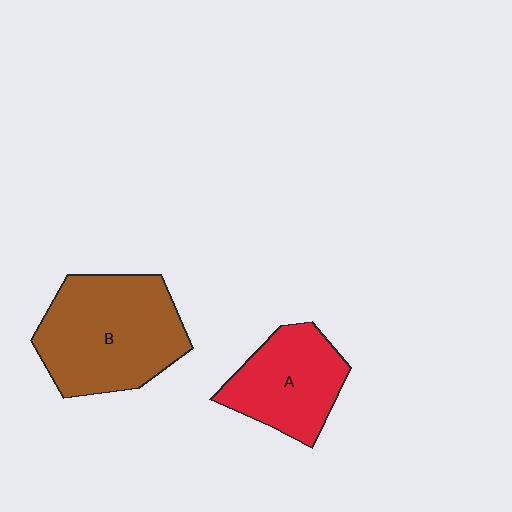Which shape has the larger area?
Shape B (brown).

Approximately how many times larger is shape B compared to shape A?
Approximately 1.5 times.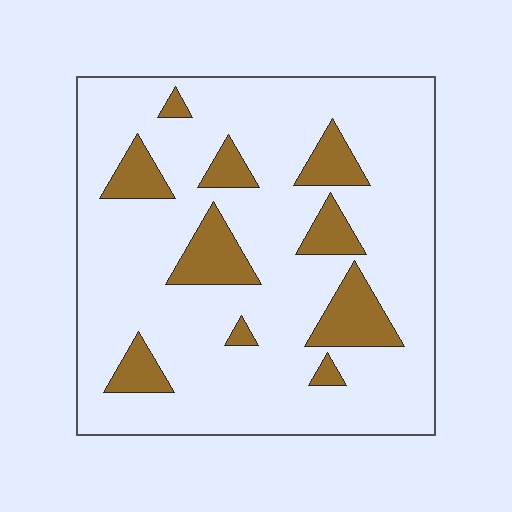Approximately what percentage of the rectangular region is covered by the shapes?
Approximately 15%.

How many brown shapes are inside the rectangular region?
10.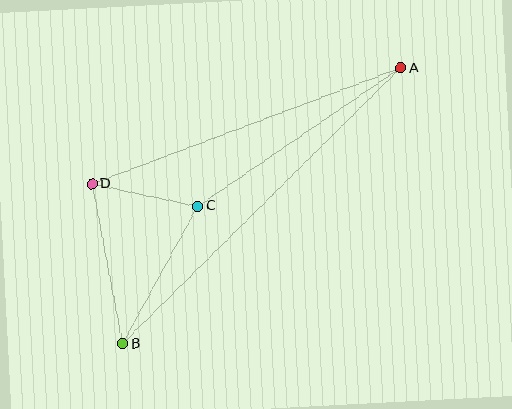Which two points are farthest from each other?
Points A and B are farthest from each other.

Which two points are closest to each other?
Points C and D are closest to each other.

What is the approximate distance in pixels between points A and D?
The distance between A and D is approximately 330 pixels.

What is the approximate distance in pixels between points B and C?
The distance between B and C is approximately 157 pixels.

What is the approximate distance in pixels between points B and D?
The distance between B and D is approximately 163 pixels.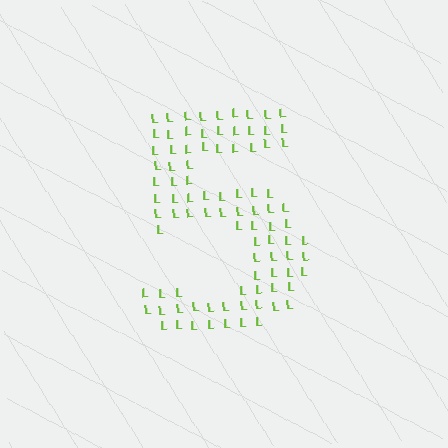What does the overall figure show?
The overall figure shows the digit 5.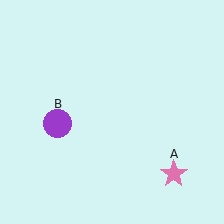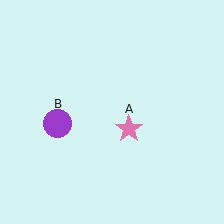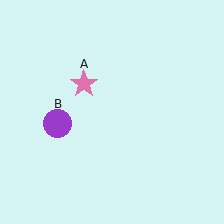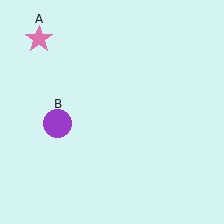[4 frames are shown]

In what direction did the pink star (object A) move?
The pink star (object A) moved up and to the left.